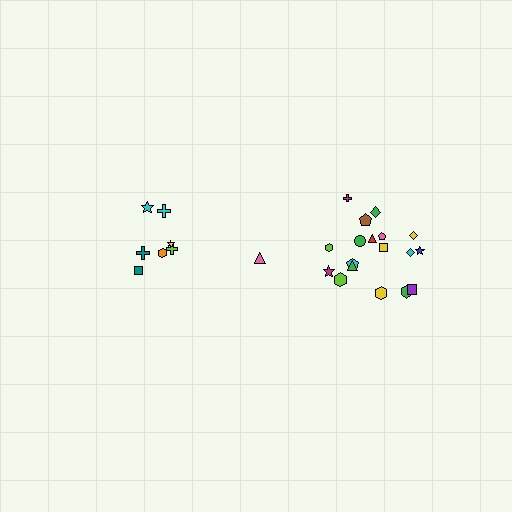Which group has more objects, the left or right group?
The right group.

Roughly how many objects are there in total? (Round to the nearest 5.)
Roughly 25 objects in total.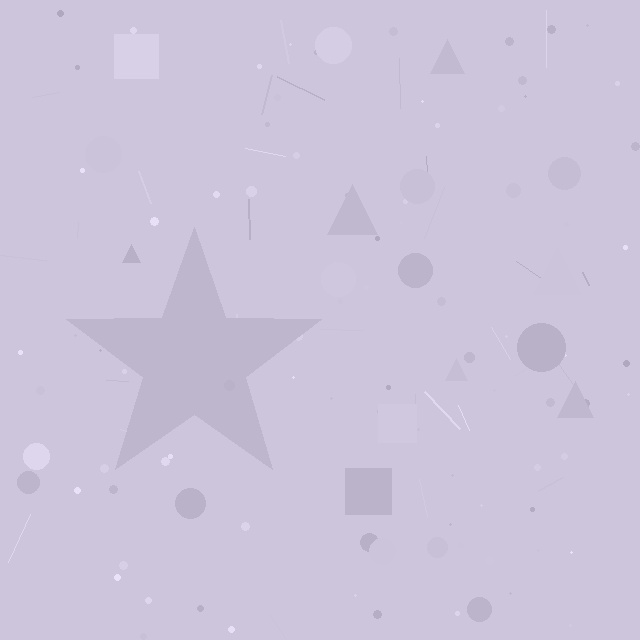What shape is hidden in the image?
A star is hidden in the image.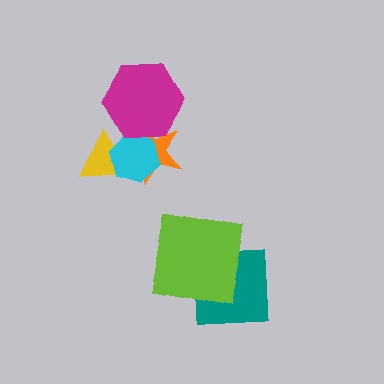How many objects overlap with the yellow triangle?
2 objects overlap with the yellow triangle.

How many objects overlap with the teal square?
1 object overlaps with the teal square.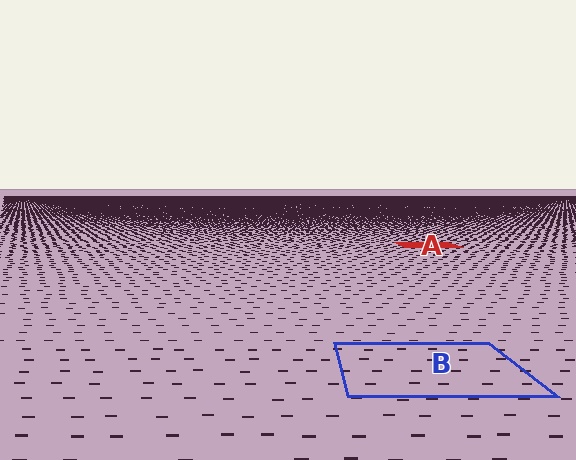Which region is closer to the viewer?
Region B is closer. The texture elements there are larger and more spread out.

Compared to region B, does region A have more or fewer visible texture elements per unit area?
Region A has more texture elements per unit area — they are packed more densely because it is farther away.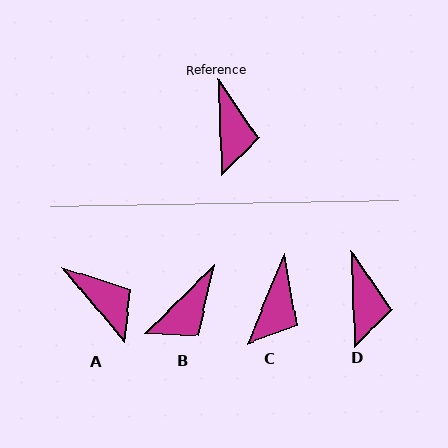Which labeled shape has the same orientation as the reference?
D.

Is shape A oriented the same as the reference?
No, it is off by about 38 degrees.